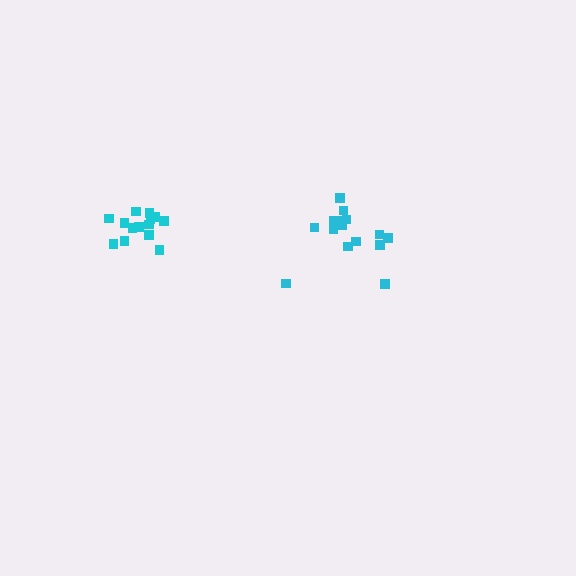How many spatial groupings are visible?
There are 2 spatial groupings.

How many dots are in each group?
Group 1: 14 dots, Group 2: 15 dots (29 total).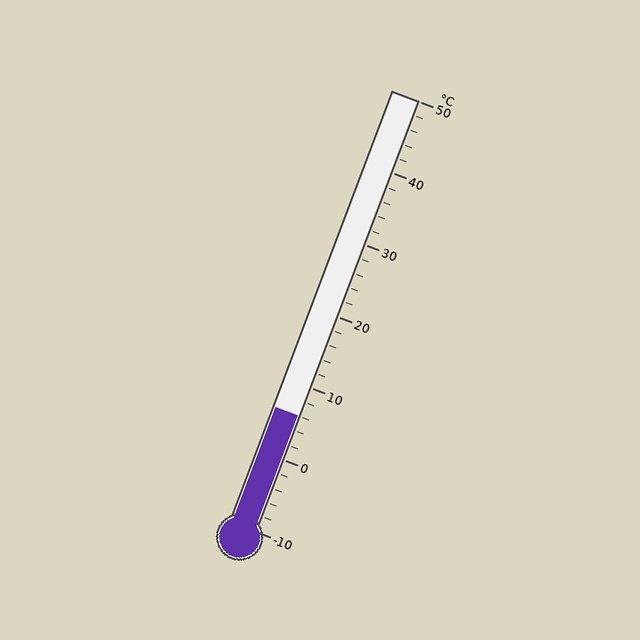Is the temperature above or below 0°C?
The temperature is above 0°C.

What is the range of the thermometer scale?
The thermometer scale ranges from -10°C to 50°C.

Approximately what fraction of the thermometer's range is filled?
The thermometer is filled to approximately 25% of its range.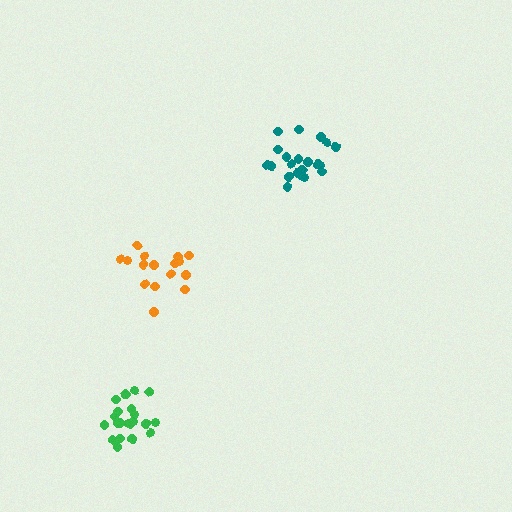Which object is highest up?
The teal cluster is topmost.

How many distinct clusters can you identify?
There are 3 distinct clusters.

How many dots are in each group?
Group 1: 16 dots, Group 2: 21 dots, Group 3: 21 dots (58 total).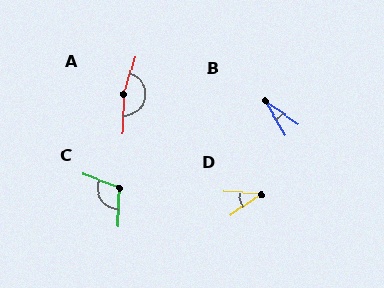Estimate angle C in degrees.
Approximately 109 degrees.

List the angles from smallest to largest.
B (26°), D (38°), C (109°), A (165°).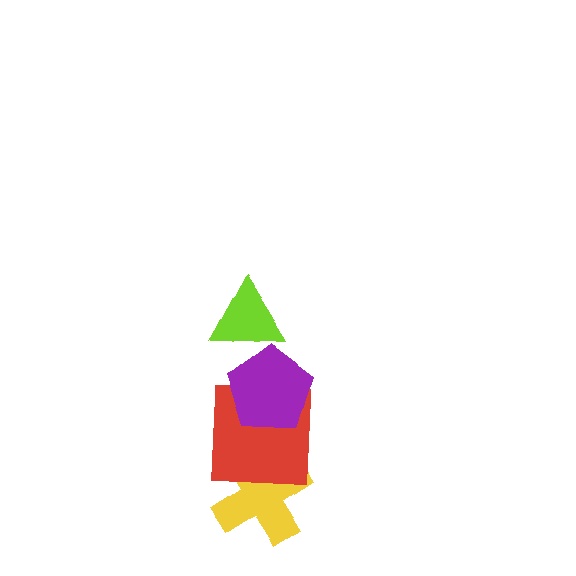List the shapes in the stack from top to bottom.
From top to bottom: the lime triangle, the purple pentagon, the red square, the yellow cross.